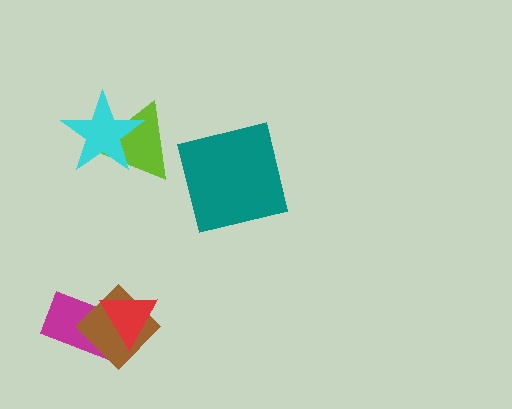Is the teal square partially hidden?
No, no other shape covers it.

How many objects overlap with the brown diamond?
2 objects overlap with the brown diamond.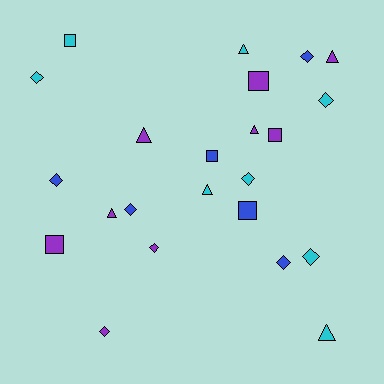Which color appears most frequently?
Purple, with 9 objects.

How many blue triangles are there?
There are no blue triangles.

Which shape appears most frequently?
Diamond, with 10 objects.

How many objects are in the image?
There are 23 objects.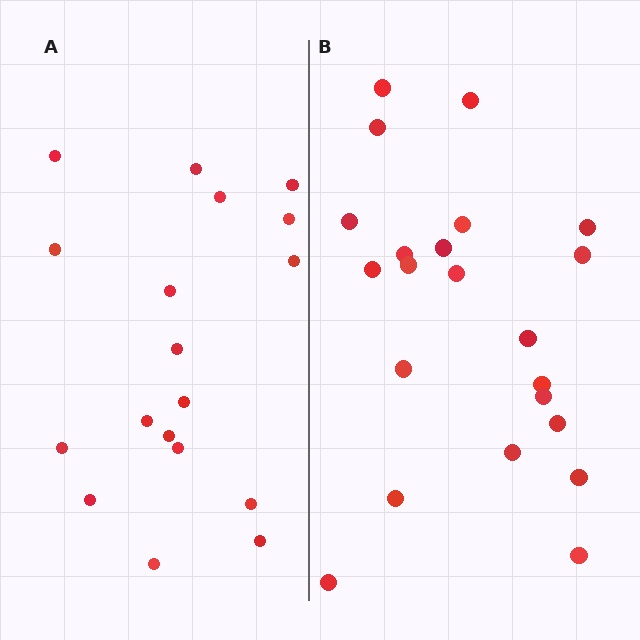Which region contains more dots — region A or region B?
Region B (the right region) has more dots.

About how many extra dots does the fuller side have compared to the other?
Region B has about 4 more dots than region A.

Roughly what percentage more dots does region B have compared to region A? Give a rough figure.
About 20% more.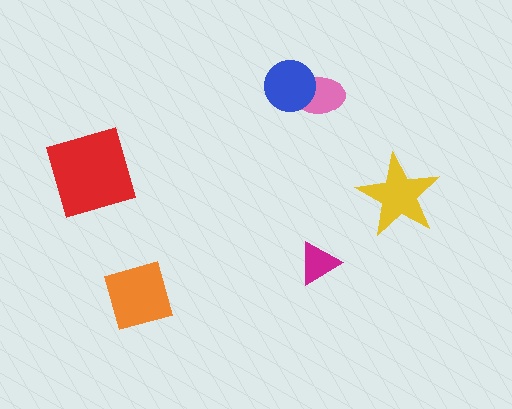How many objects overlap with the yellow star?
0 objects overlap with the yellow star.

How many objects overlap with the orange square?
0 objects overlap with the orange square.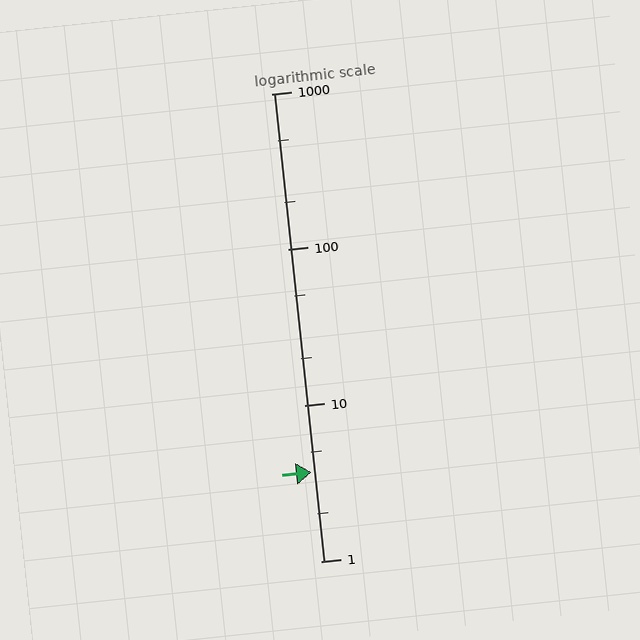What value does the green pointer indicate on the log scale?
The pointer indicates approximately 3.7.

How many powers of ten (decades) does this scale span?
The scale spans 3 decades, from 1 to 1000.